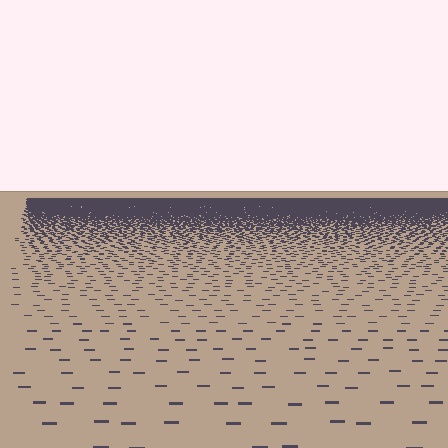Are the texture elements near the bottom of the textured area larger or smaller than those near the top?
Larger. Near the bottom, elements are closer to the viewer and appear at a bigger on-screen size.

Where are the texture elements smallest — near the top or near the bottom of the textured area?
Near the top.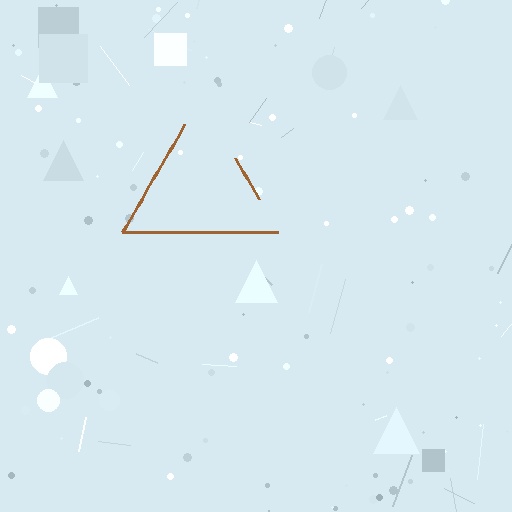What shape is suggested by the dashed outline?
The dashed outline suggests a triangle.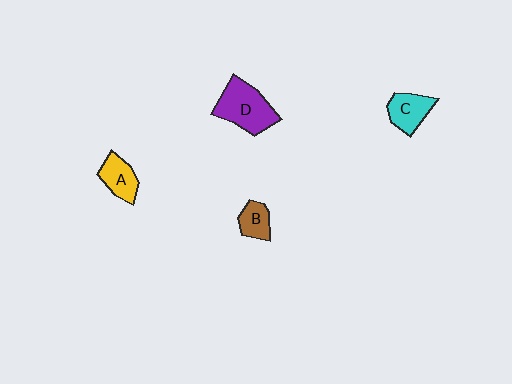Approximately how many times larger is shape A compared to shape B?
Approximately 1.3 times.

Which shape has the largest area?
Shape D (purple).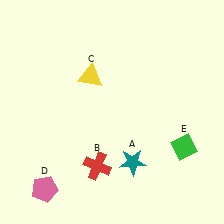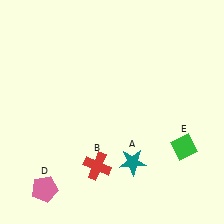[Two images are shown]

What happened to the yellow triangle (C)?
The yellow triangle (C) was removed in Image 2. It was in the top-left area of Image 1.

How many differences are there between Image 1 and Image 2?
There is 1 difference between the two images.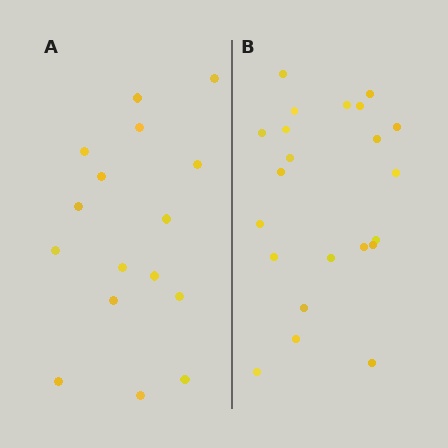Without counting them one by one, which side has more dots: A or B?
Region B (the right region) has more dots.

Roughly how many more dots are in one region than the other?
Region B has about 6 more dots than region A.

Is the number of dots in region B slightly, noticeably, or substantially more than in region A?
Region B has noticeably more, but not dramatically so. The ratio is roughly 1.4 to 1.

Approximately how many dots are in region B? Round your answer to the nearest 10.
About 20 dots. (The exact count is 22, which rounds to 20.)